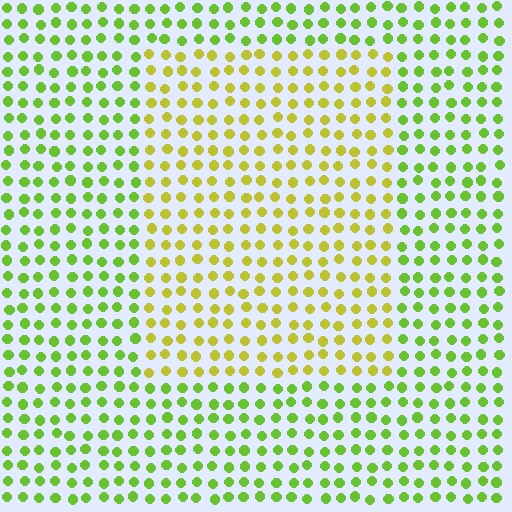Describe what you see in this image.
The image is filled with small lime elements in a uniform arrangement. A rectangle-shaped region is visible where the elements are tinted to a slightly different hue, forming a subtle color boundary.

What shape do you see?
I see a rectangle.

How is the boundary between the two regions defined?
The boundary is defined purely by a slight shift in hue (about 34 degrees). Spacing, size, and orientation are identical on both sides.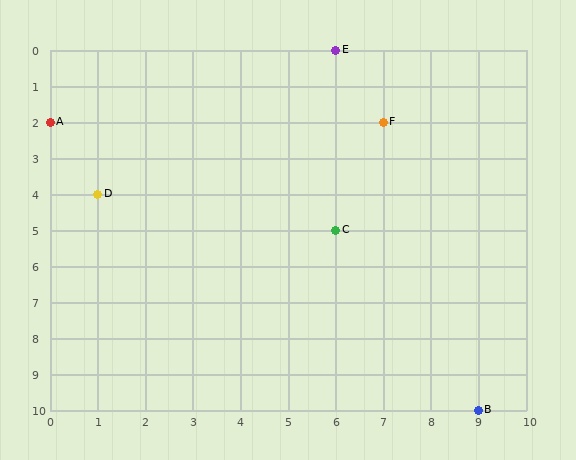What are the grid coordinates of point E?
Point E is at grid coordinates (6, 0).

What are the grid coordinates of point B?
Point B is at grid coordinates (9, 10).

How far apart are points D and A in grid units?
Points D and A are 1 column and 2 rows apart (about 2.2 grid units diagonally).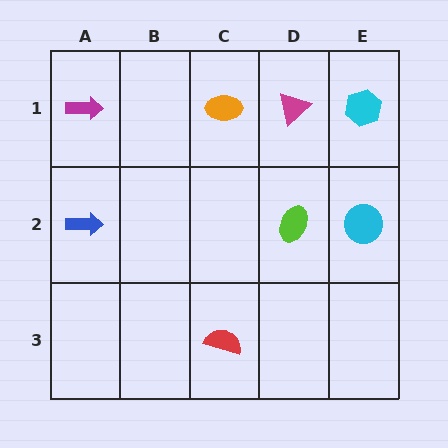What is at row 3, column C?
A red semicircle.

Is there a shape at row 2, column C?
No, that cell is empty.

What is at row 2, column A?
A blue arrow.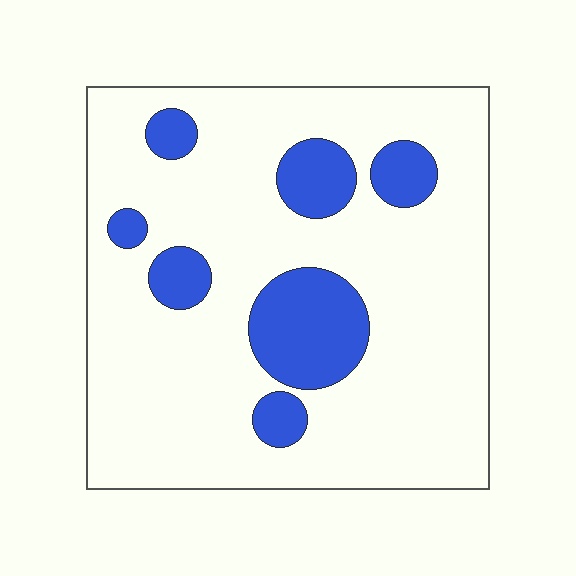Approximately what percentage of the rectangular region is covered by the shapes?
Approximately 20%.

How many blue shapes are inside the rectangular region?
7.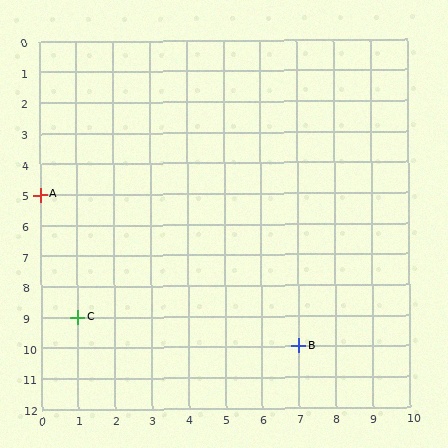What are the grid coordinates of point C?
Point C is at grid coordinates (1, 9).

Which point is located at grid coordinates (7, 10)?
Point B is at (7, 10).